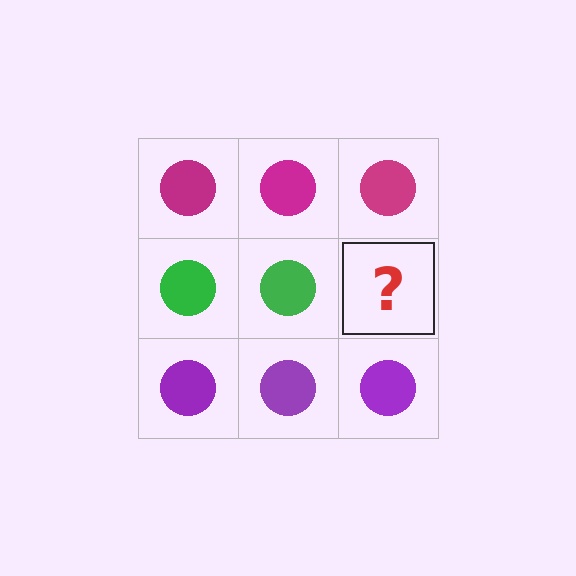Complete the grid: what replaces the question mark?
The question mark should be replaced with a green circle.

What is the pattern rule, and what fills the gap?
The rule is that each row has a consistent color. The gap should be filled with a green circle.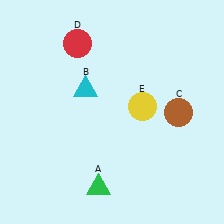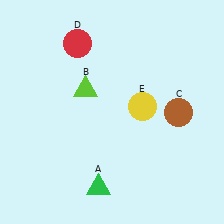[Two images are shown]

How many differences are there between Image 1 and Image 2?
There is 1 difference between the two images.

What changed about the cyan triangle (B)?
In Image 1, B is cyan. In Image 2, it changed to lime.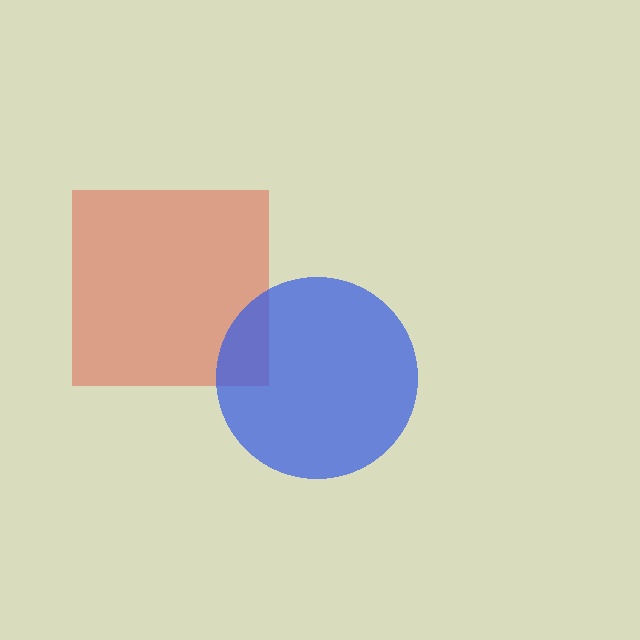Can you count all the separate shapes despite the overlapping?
Yes, there are 2 separate shapes.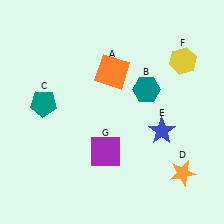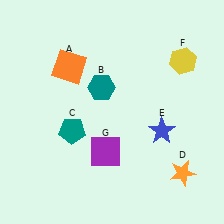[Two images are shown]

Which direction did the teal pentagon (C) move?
The teal pentagon (C) moved right.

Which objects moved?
The objects that moved are: the orange square (A), the teal hexagon (B), the teal pentagon (C).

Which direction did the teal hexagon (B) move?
The teal hexagon (B) moved left.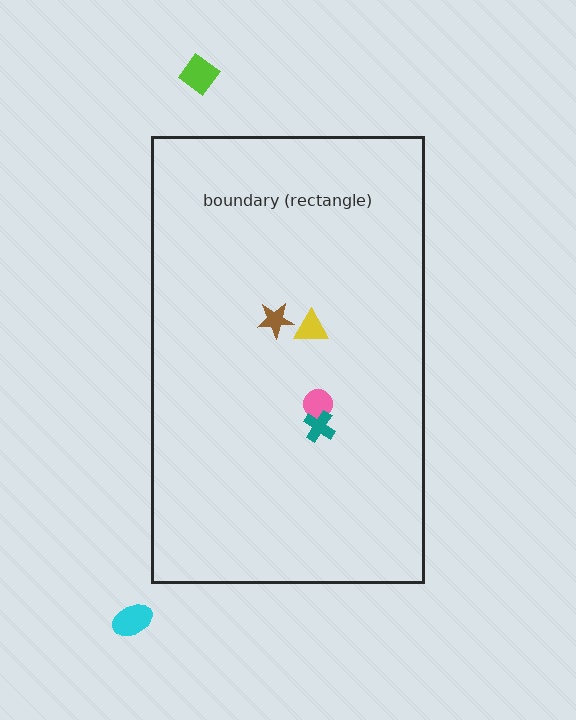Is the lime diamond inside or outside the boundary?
Outside.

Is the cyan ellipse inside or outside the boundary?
Outside.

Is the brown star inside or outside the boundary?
Inside.